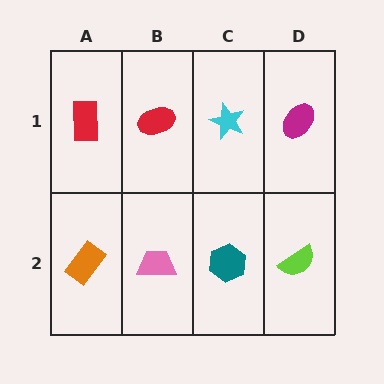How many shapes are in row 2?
4 shapes.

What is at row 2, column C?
A teal hexagon.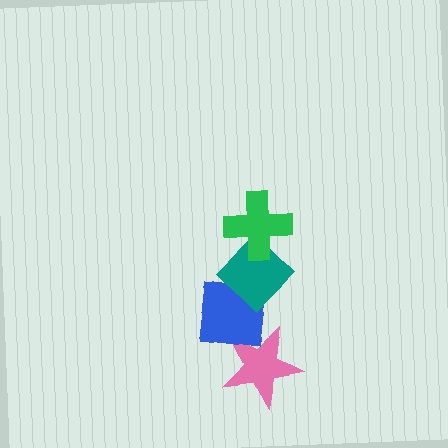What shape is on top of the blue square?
The teal diamond is on top of the blue square.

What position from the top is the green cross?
The green cross is 1st from the top.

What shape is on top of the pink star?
The blue square is on top of the pink star.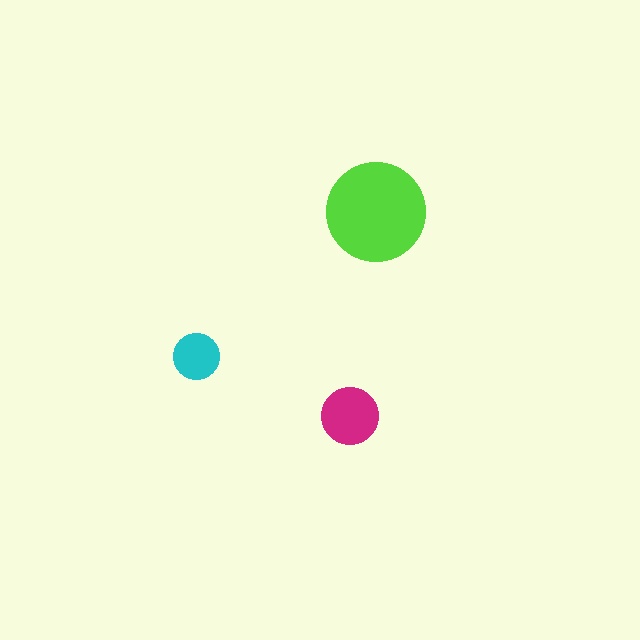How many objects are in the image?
There are 3 objects in the image.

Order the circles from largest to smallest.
the lime one, the magenta one, the cyan one.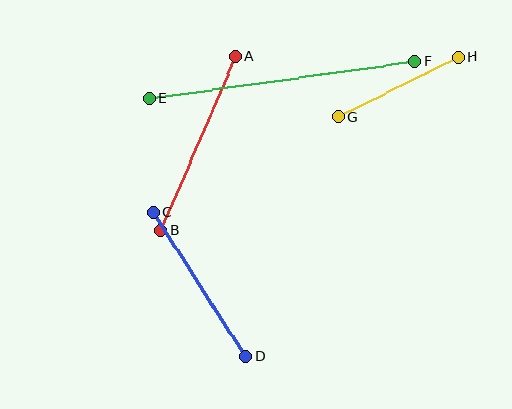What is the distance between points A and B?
The distance is approximately 189 pixels.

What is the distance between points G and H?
The distance is approximately 134 pixels.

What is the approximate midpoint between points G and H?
The midpoint is at approximately (399, 87) pixels.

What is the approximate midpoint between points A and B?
The midpoint is at approximately (198, 144) pixels.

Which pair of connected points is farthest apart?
Points E and F are farthest apart.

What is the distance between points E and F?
The distance is approximately 269 pixels.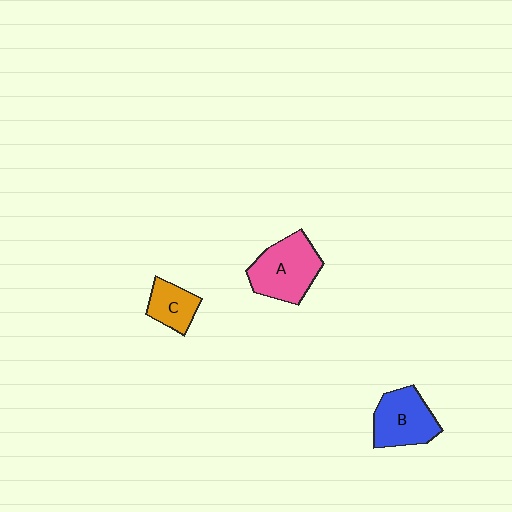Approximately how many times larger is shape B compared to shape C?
Approximately 1.6 times.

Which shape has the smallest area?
Shape C (orange).